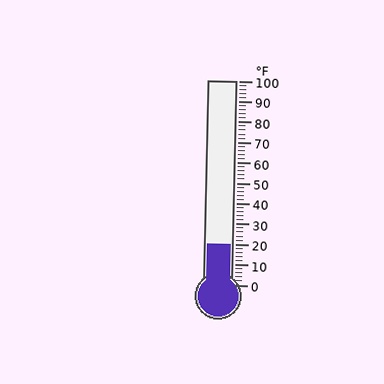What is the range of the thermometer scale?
The thermometer scale ranges from 0°F to 100°F.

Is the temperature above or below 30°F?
The temperature is below 30°F.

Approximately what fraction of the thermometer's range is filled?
The thermometer is filled to approximately 20% of its range.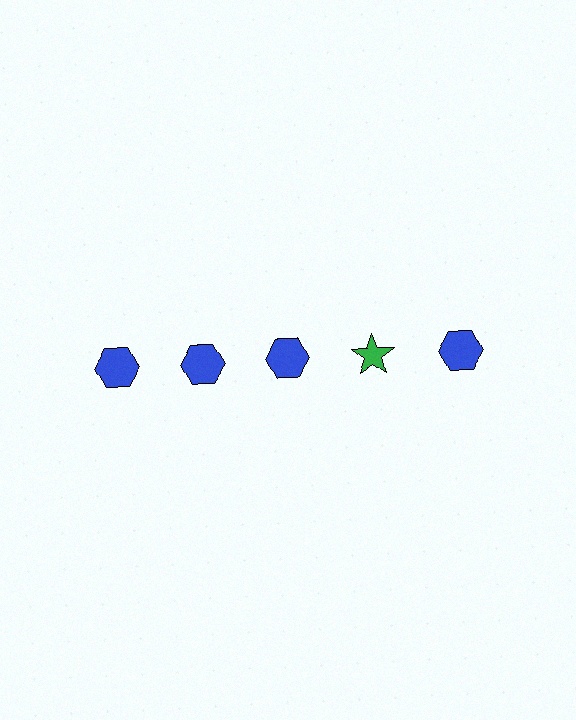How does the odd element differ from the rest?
It differs in both color (green instead of blue) and shape (star instead of hexagon).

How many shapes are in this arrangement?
There are 5 shapes arranged in a grid pattern.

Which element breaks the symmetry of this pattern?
The green star in the top row, second from right column breaks the symmetry. All other shapes are blue hexagons.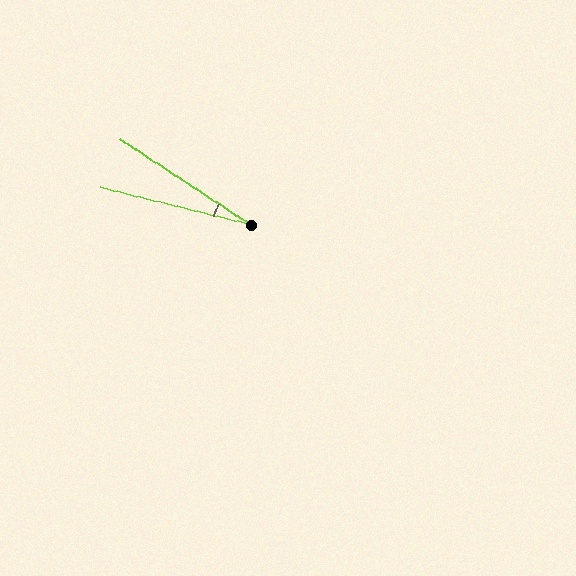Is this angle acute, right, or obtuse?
It is acute.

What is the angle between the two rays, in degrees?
Approximately 19 degrees.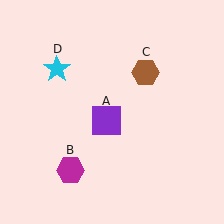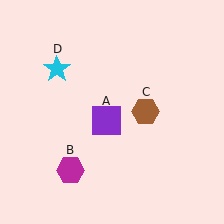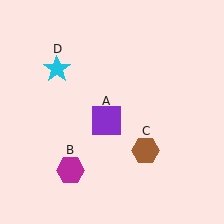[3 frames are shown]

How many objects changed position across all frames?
1 object changed position: brown hexagon (object C).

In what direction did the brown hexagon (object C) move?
The brown hexagon (object C) moved down.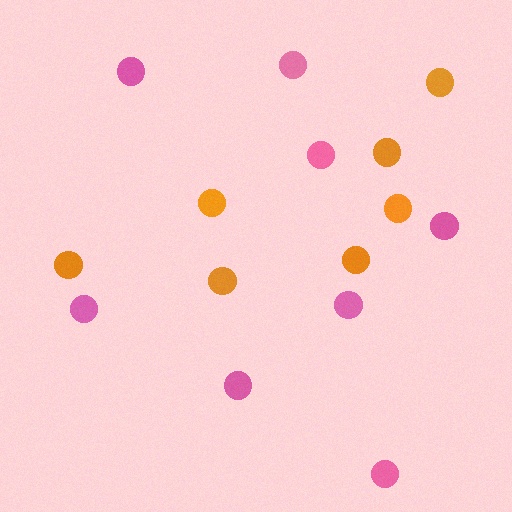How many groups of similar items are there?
There are 2 groups: one group of orange circles (7) and one group of pink circles (8).